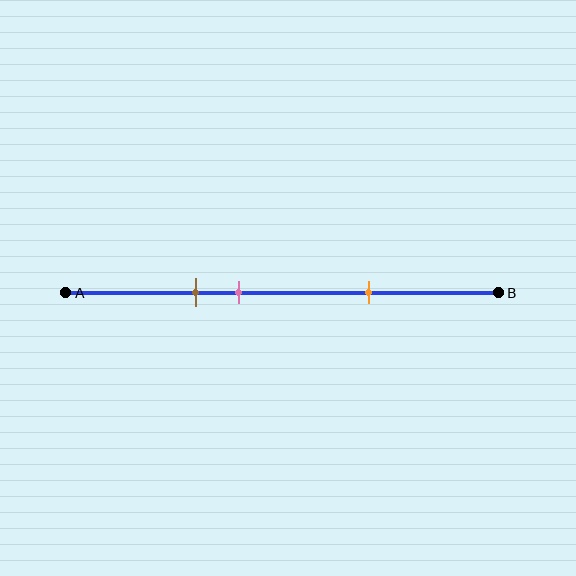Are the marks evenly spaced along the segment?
No, the marks are not evenly spaced.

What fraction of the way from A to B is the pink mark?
The pink mark is approximately 40% (0.4) of the way from A to B.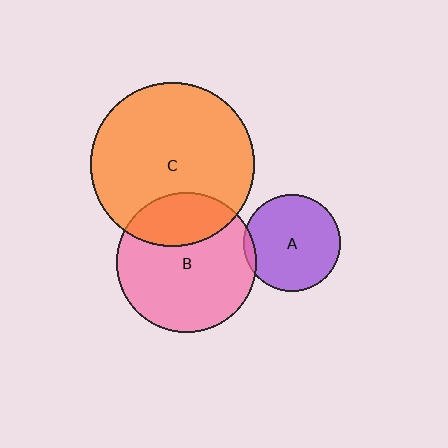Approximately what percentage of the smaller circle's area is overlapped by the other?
Approximately 5%.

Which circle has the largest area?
Circle C (orange).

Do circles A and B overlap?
Yes.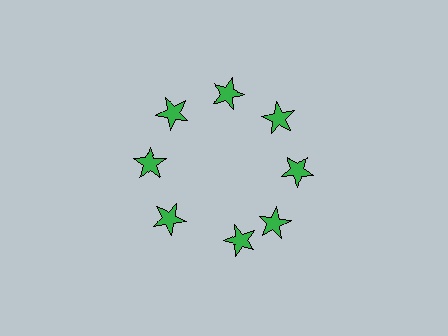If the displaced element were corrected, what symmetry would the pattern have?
It would have 8-fold rotational symmetry — the pattern would map onto itself every 45 degrees.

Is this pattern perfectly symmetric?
No. The 8 green stars are arranged in a ring, but one element near the 6 o'clock position is rotated out of alignment along the ring, breaking the 8-fold rotational symmetry.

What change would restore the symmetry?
The symmetry would be restored by rotating it back into even spacing with its neighbors so that all 8 stars sit at equal angles and equal distance from the center.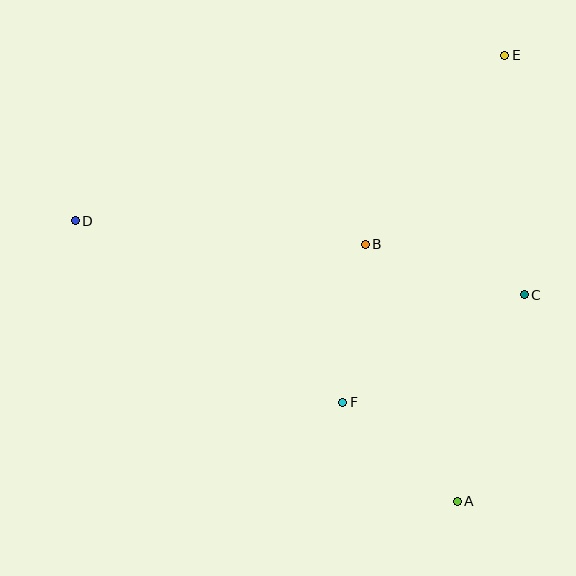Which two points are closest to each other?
Points A and F are closest to each other.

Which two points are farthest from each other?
Points A and D are farthest from each other.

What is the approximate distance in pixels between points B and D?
The distance between B and D is approximately 291 pixels.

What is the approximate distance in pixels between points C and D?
The distance between C and D is approximately 455 pixels.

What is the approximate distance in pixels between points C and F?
The distance between C and F is approximately 211 pixels.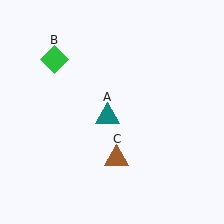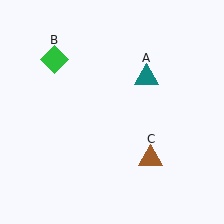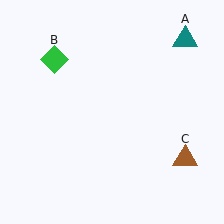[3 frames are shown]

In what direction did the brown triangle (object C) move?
The brown triangle (object C) moved right.